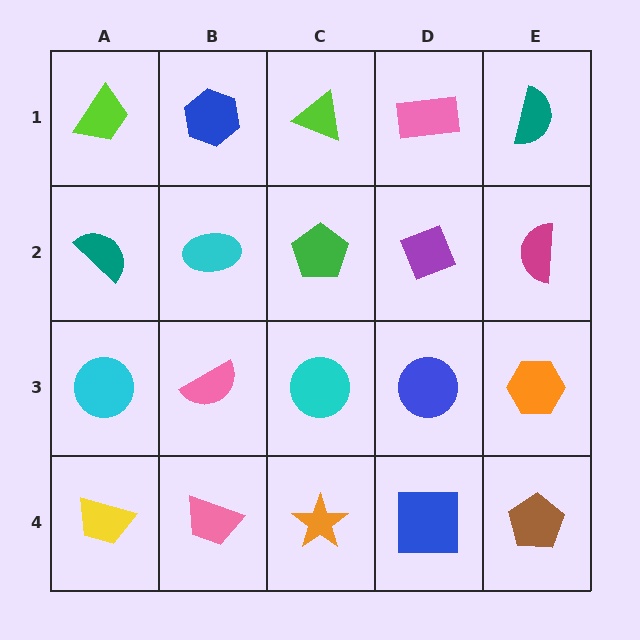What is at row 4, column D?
A blue square.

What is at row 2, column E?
A magenta semicircle.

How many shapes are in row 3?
5 shapes.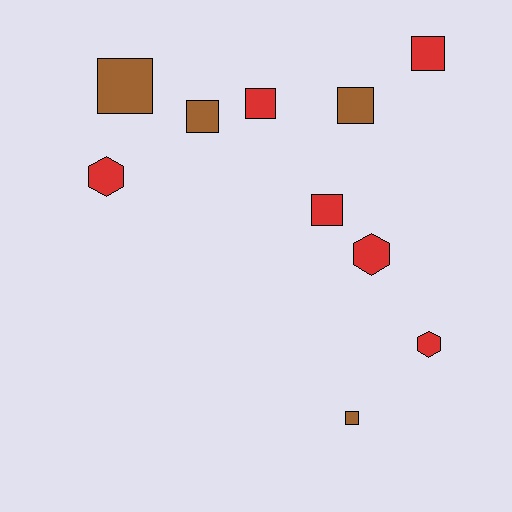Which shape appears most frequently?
Square, with 7 objects.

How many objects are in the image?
There are 10 objects.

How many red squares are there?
There are 3 red squares.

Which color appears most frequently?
Red, with 6 objects.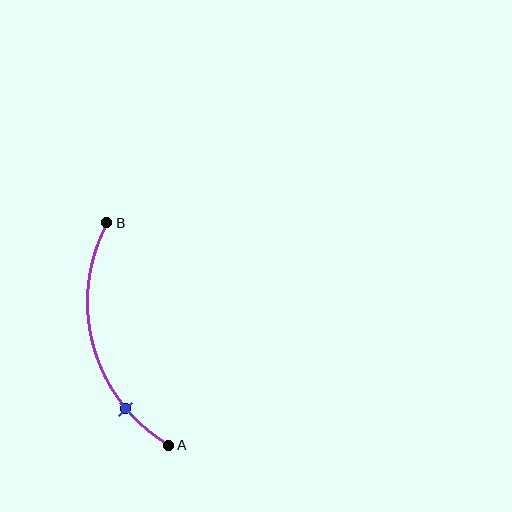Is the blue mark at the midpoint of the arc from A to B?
No. The blue mark lies on the arc but is closer to endpoint A. The arc midpoint would be at the point on the curve equidistant along the arc from both A and B.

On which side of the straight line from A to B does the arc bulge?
The arc bulges to the left of the straight line connecting A and B.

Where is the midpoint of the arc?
The arc midpoint is the point on the curve farthest from the straight line joining A and B. It sits to the left of that line.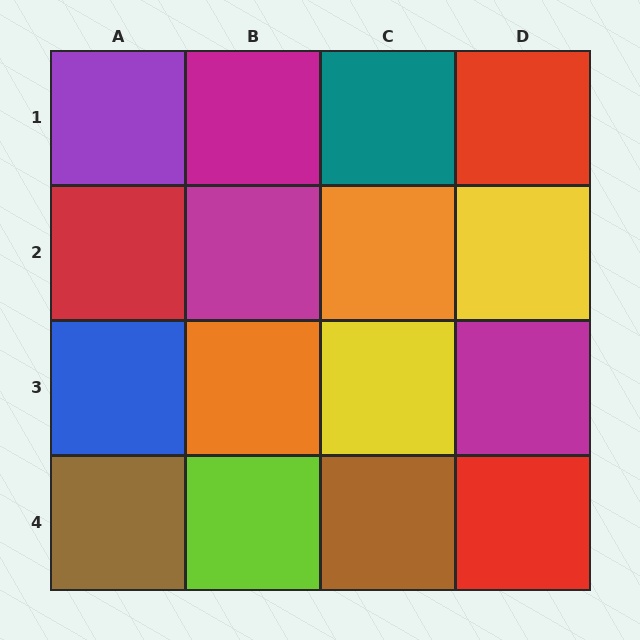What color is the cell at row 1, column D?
Red.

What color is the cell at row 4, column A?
Brown.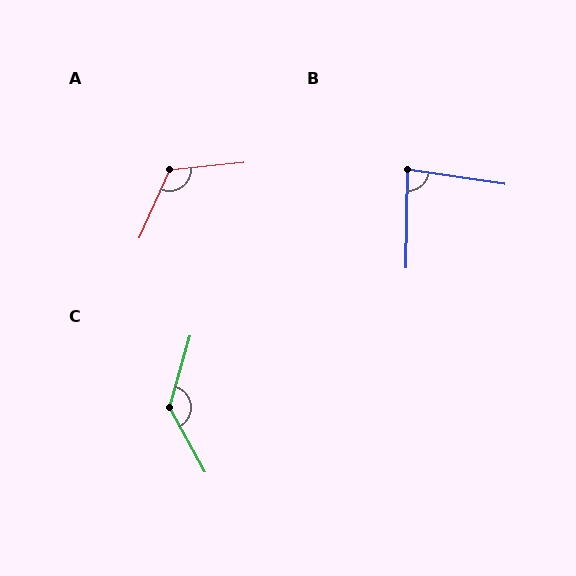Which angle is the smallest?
B, at approximately 82 degrees.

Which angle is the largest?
C, at approximately 136 degrees.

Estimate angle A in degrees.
Approximately 119 degrees.